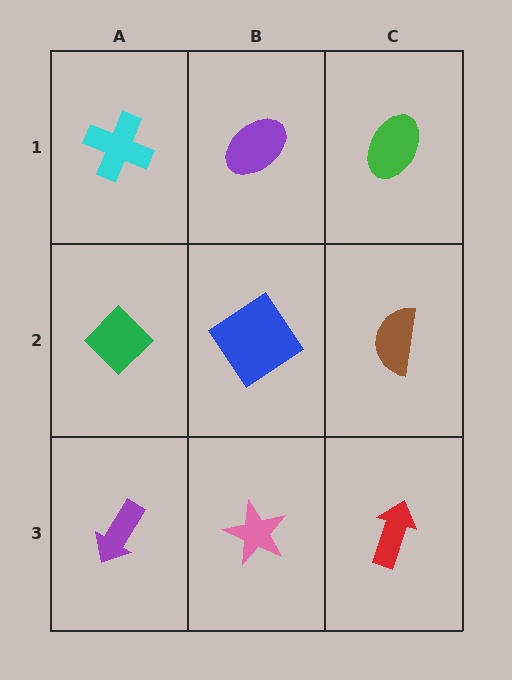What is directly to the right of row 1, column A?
A purple ellipse.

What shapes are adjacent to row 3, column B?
A blue diamond (row 2, column B), a purple arrow (row 3, column A), a red arrow (row 3, column C).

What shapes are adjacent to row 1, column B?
A blue diamond (row 2, column B), a cyan cross (row 1, column A), a green ellipse (row 1, column C).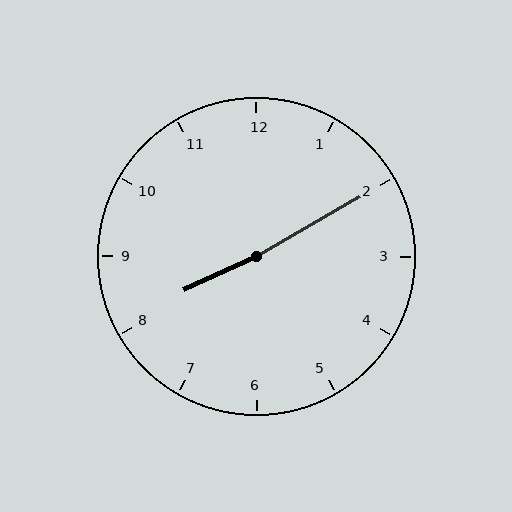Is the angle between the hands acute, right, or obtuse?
It is obtuse.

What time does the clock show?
8:10.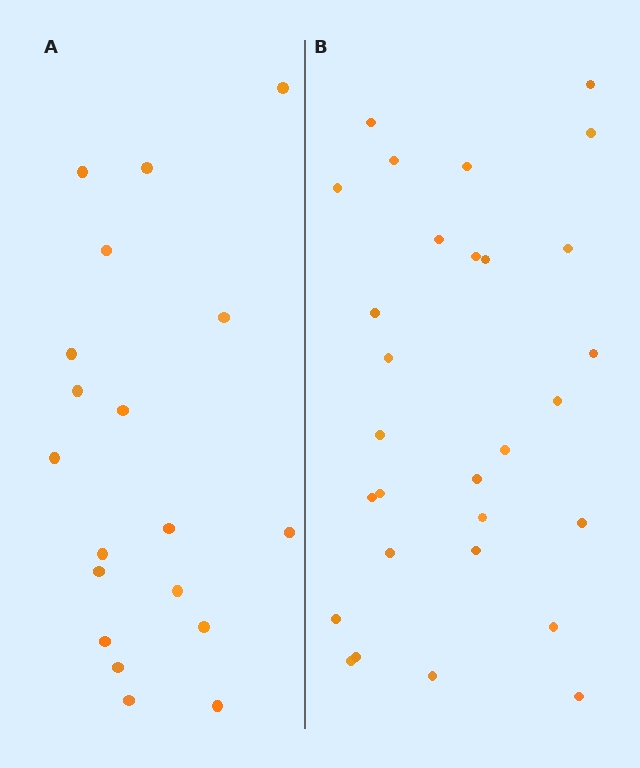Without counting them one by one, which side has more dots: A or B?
Region B (the right region) has more dots.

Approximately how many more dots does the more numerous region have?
Region B has roughly 10 or so more dots than region A.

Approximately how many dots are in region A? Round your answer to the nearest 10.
About 20 dots. (The exact count is 19, which rounds to 20.)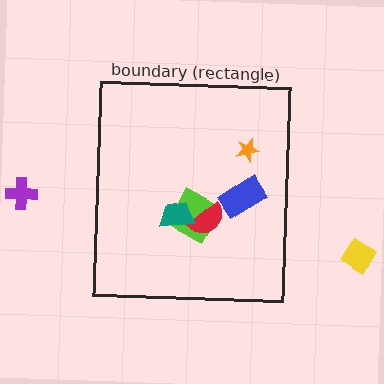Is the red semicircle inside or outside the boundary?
Inside.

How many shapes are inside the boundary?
5 inside, 2 outside.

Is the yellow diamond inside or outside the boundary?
Outside.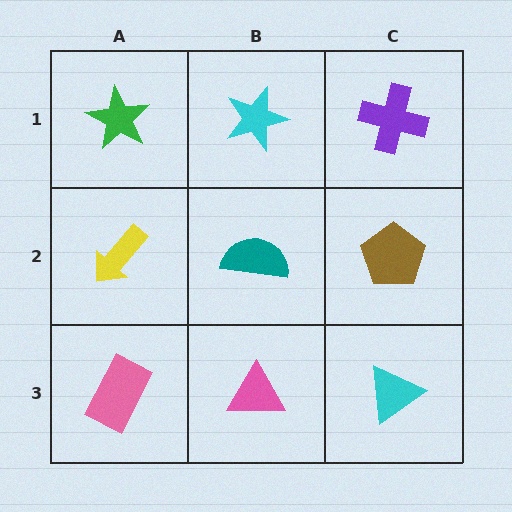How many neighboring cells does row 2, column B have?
4.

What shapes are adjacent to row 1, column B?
A teal semicircle (row 2, column B), a green star (row 1, column A), a purple cross (row 1, column C).